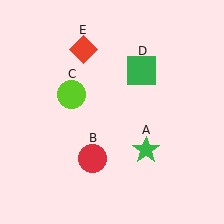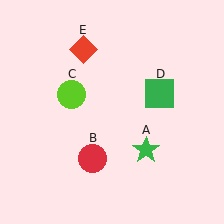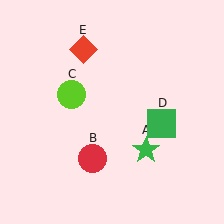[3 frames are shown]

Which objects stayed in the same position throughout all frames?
Green star (object A) and red circle (object B) and lime circle (object C) and red diamond (object E) remained stationary.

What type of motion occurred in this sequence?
The green square (object D) rotated clockwise around the center of the scene.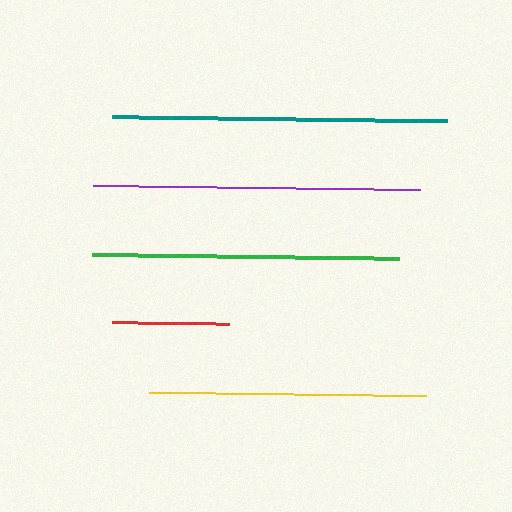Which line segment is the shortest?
The red line is the shortest at approximately 117 pixels.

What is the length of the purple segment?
The purple segment is approximately 327 pixels long.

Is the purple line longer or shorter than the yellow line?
The purple line is longer than the yellow line.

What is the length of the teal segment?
The teal segment is approximately 335 pixels long.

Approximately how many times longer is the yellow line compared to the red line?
The yellow line is approximately 2.4 times the length of the red line.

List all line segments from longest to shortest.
From longest to shortest: teal, purple, green, yellow, red.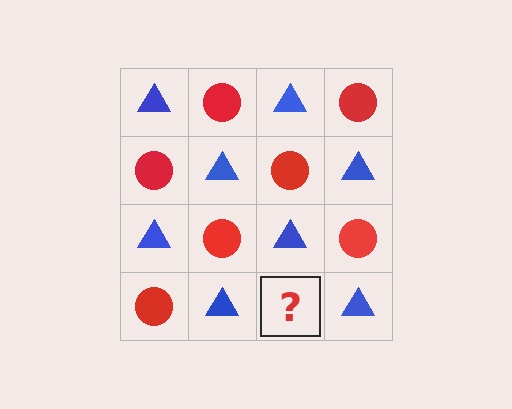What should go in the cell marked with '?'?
The missing cell should contain a red circle.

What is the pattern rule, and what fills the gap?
The rule is that it alternates blue triangle and red circle in a checkerboard pattern. The gap should be filled with a red circle.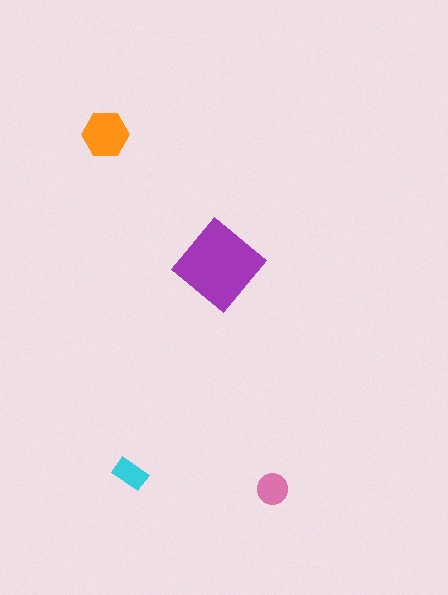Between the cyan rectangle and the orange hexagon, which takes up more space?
The orange hexagon.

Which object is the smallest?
The cyan rectangle.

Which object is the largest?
The purple diamond.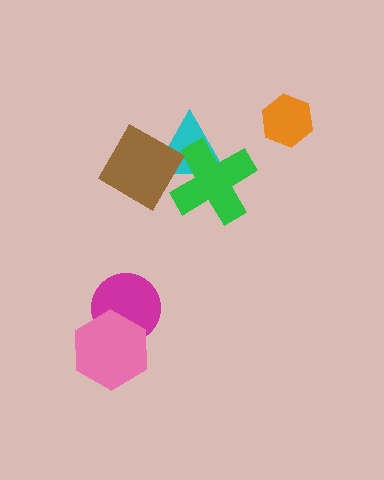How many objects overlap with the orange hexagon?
0 objects overlap with the orange hexagon.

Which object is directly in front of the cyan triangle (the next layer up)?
The green cross is directly in front of the cyan triangle.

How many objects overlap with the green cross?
2 objects overlap with the green cross.